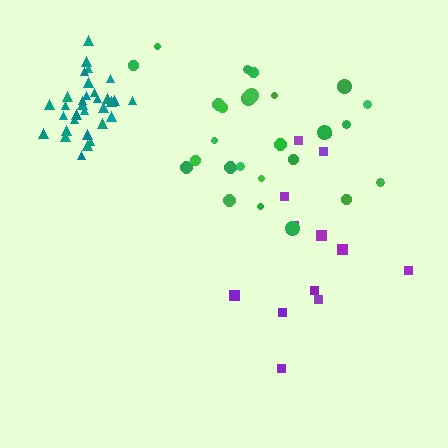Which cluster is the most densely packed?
Teal.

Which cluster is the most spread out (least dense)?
Purple.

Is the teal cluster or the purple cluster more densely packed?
Teal.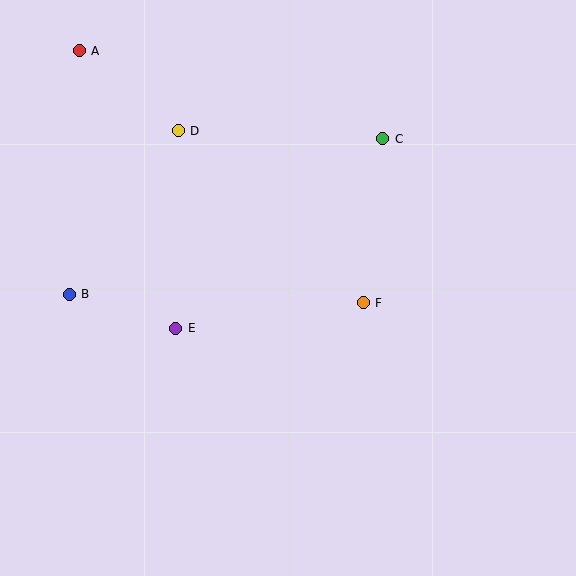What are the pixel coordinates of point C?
Point C is at (383, 139).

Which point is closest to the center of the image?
Point F at (363, 303) is closest to the center.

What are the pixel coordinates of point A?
Point A is at (79, 51).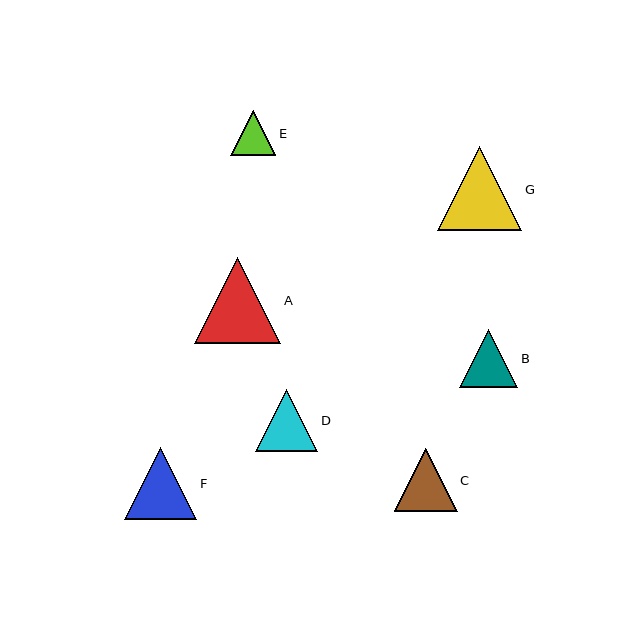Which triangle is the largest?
Triangle A is the largest with a size of approximately 87 pixels.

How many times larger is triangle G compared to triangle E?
Triangle G is approximately 1.9 times the size of triangle E.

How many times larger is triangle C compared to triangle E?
Triangle C is approximately 1.4 times the size of triangle E.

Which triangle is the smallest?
Triangle E is the smallest with a size of approximately 45 pixels.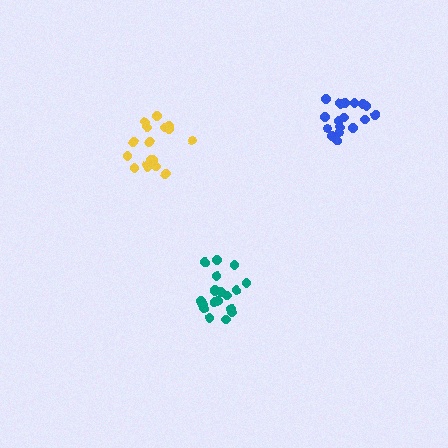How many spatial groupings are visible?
There are 3 spatial groupings.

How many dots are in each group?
Group 1: 17 dots, Group 2: 19 dots, Group 3: 18 dots (54 total).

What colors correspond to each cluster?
The clusters are colored: yellow, teal, blue.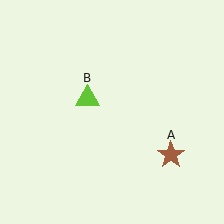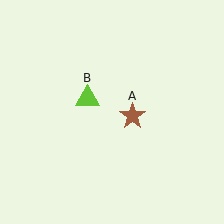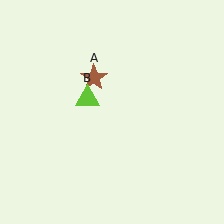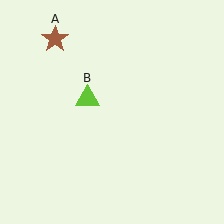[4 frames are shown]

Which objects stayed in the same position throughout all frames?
Lime triangle (object B) remained stationary.